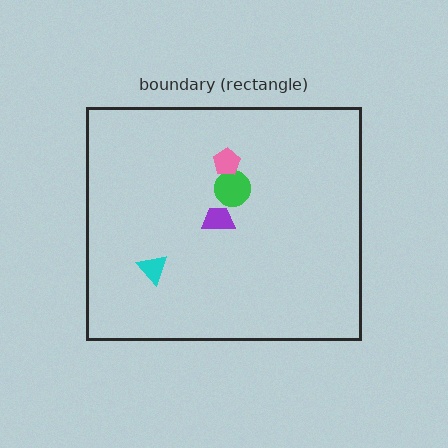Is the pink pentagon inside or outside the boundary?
Inside.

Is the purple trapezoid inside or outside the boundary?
Inside.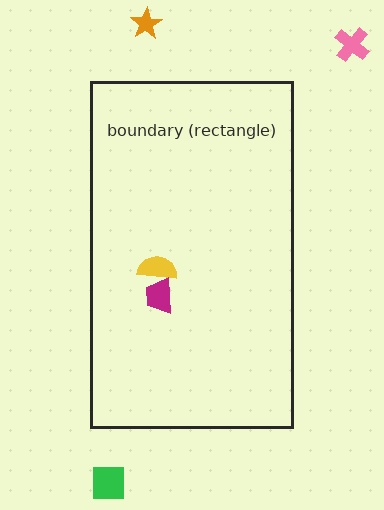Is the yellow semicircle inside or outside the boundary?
Inside.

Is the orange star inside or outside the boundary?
Outside.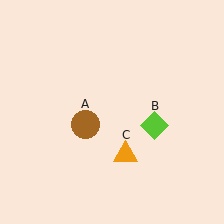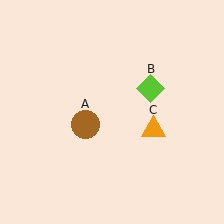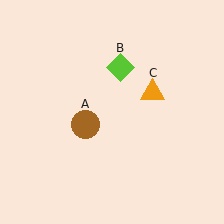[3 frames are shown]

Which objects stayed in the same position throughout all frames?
Brown circle (object A) remained stationary.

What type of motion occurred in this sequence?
The lime diamond (object B), orange triangle (object C) rotated counterclockwise around the center of the scene.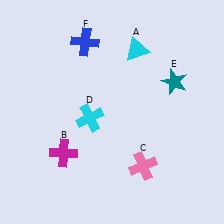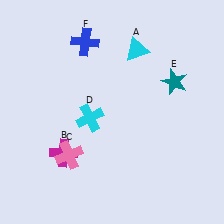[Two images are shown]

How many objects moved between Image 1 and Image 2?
1 object moved between the two images.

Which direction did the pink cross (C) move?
The pink cross (C) moved left.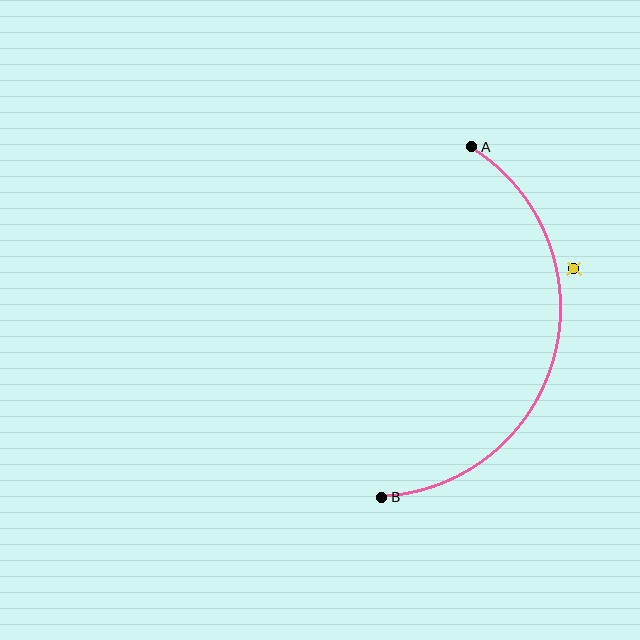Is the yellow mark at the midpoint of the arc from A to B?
No — the yellow mark does not lie on the arc at all. It sits slightly outside the curve.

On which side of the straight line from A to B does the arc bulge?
The arc bulges to the right of the straight line connecting A and B.